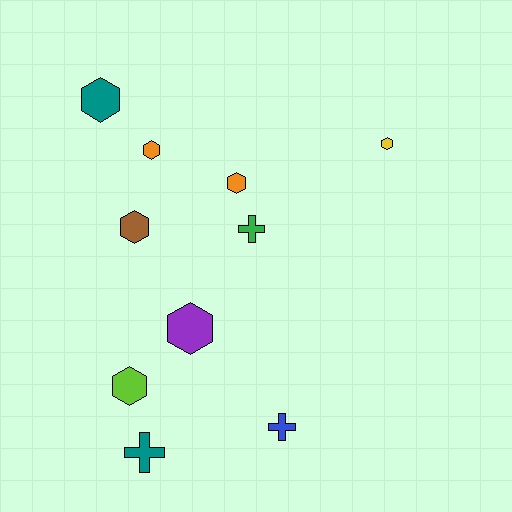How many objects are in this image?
There are 10 objects.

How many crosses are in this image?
There are 3 crosses.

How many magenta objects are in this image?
There are no magenta objects.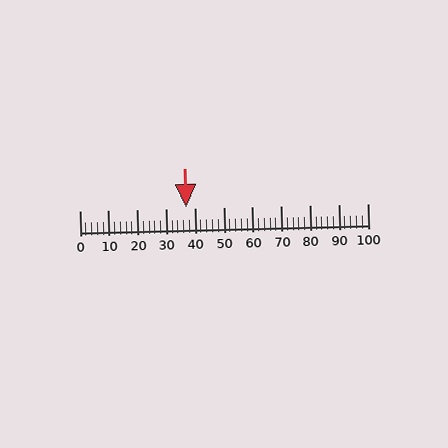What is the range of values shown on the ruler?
The ruler shows values from 0 to 100.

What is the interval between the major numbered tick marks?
The major tick marks are spaced 10 units apart.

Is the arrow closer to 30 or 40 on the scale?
The arrow is closer to 40.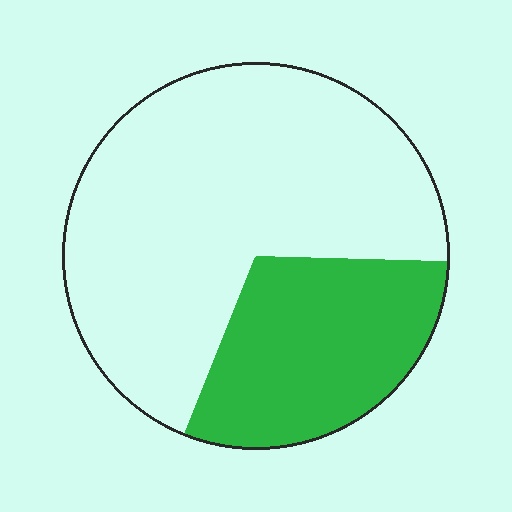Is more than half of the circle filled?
No.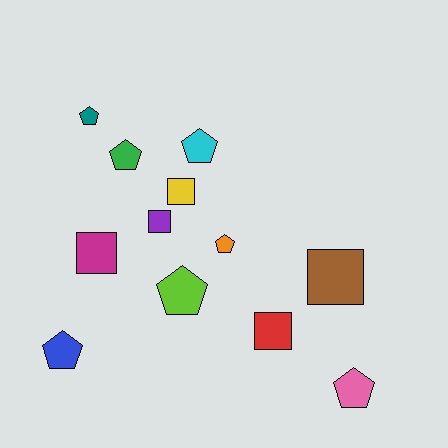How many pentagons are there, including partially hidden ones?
There are 7 pentagons.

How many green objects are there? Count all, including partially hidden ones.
There is 1 green object.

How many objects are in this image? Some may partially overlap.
There are 12 objects.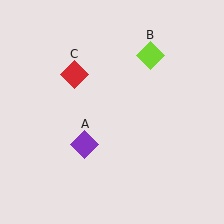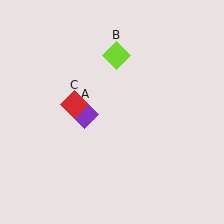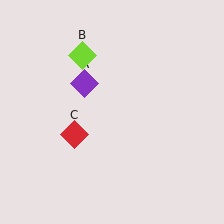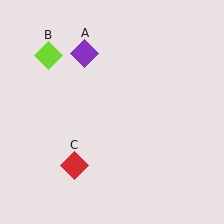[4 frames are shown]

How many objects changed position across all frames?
3 objects changed position: purple diamond (object A), lime diamond (object B), red diamond (object C).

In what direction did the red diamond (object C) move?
The red diamond (object C) moved down.